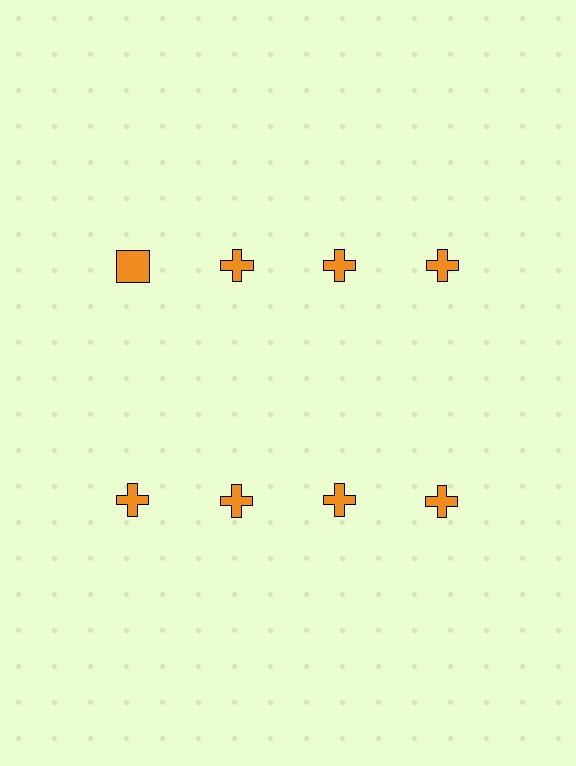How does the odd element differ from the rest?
It has a different shape: square instead of cross.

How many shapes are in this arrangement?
There are 8 shapes arranged in a grid pattern.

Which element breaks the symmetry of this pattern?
The orange square in the top row, leftmost column breaks the symmetry. All other shapes are orange crosses.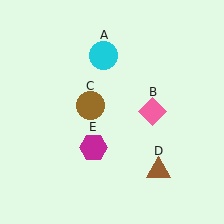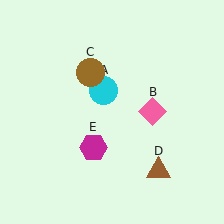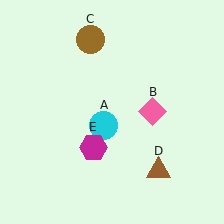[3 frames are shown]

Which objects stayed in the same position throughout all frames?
Pink diamond (object B) and brown triangle (object D) and magenta hexagon (object E) remained stationary.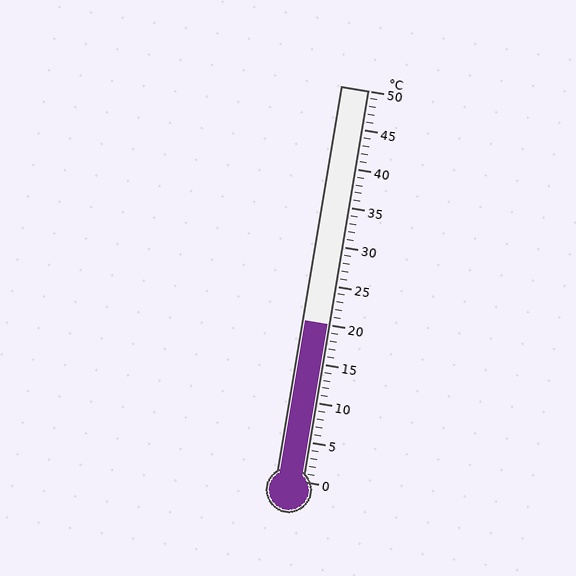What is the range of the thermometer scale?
The thermometer scale ranges from 0°C to 50°C.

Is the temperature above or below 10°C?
The temperature is above 10°C.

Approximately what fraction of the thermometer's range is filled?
The thermometer is filled to approximately 40% of its range.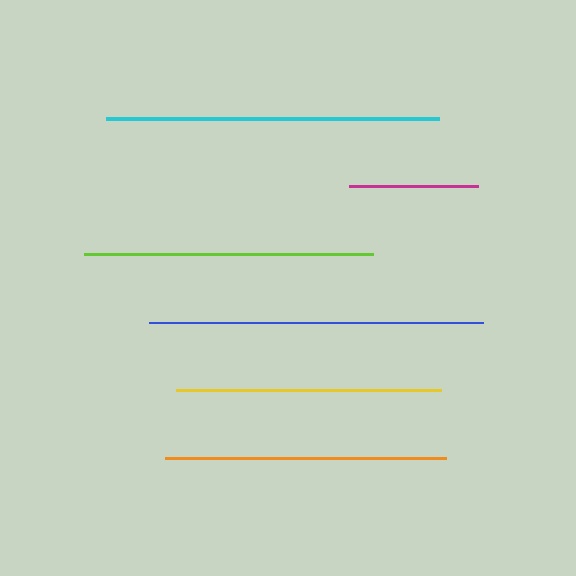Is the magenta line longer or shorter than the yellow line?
The yellow line is longer than the magenta line.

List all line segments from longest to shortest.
From longest to shortest: blue, cyan, lime, orange, yellow, magenta.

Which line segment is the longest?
The blue line is the longest at approximately 334 pixels.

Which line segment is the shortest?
The magenta line is the shortest at approximately 129 pixels.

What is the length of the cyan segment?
The cyan segment is approximately 333 pixels long.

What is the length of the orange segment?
The orange segment is approximately 281 pixels long.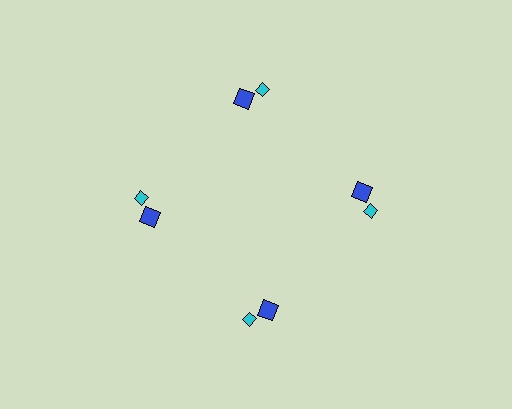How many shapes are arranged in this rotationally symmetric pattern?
There are 8 shapes, arranged in 4 groups of 2.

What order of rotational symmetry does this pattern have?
This pattern has 4-fold rotational symmetry.